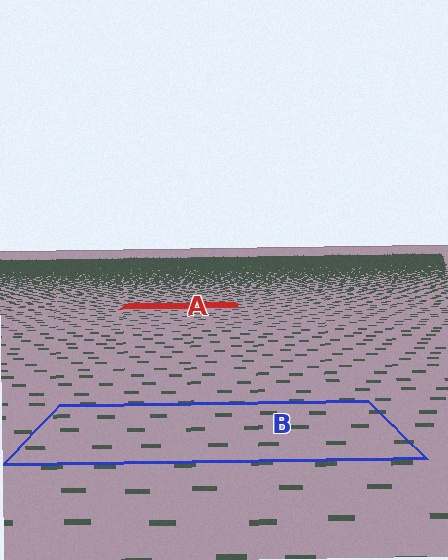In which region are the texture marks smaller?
The texture marks are smaller in region A, because it is farther away.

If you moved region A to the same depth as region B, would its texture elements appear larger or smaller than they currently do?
They would appear larger. At a closer depth, the same texture elements are projected at a bigger on-screen size.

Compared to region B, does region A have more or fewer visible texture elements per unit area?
Region A has more texture elements per unit area — they are packed more densely because it is farther away.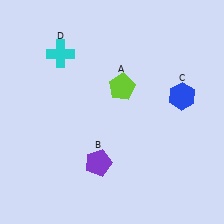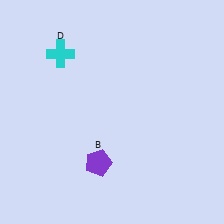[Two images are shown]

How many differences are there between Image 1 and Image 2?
There are 2 differences between the two images.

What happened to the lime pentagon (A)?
The lime pentagon (A) was removed in Image 2. It was in the top-right area of Image 1.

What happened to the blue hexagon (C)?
The blue hexagon (C) was removed in Image 2. It was in the top-right area of Image 1.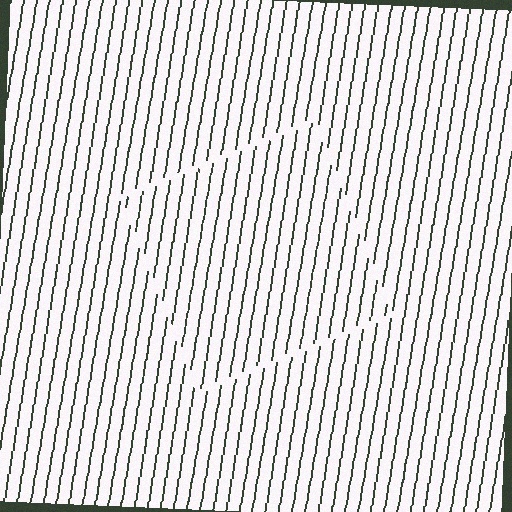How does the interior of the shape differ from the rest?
The interior of the shape contains the same grating, shifted by half a period — the contour is defined by the phase discontinuity where line-ends from the inner and outer gratings abut.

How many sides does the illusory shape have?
4 sides — the line-ends trace a square.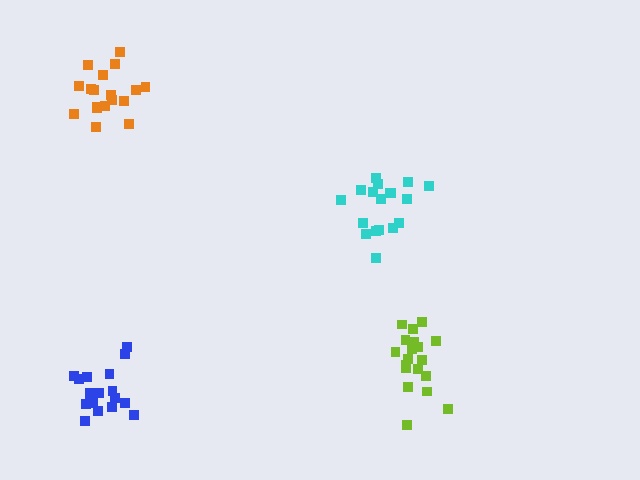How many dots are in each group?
Group 1: 18 dots, Group 2: 18 dots, Group 3: 18 dots, Group 4: 19 dots (73 total).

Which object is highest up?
The orange cluster is topmost.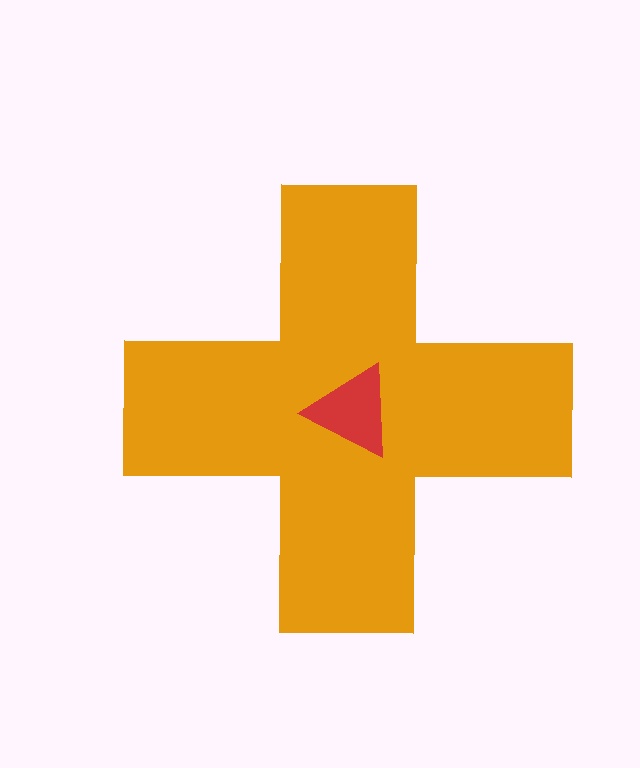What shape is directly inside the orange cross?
The red triangle.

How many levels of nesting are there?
2.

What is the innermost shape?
The red triangle.